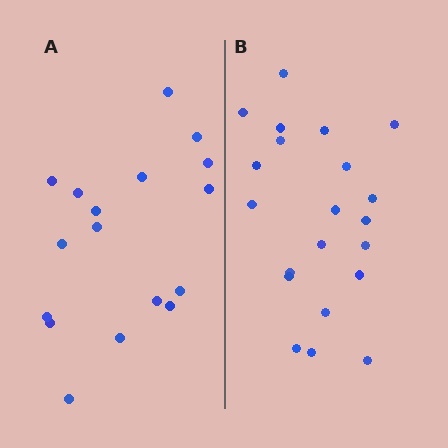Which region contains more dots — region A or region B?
Region B (the right region) has more dots.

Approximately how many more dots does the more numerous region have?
Region B has about 4 more dots than region A.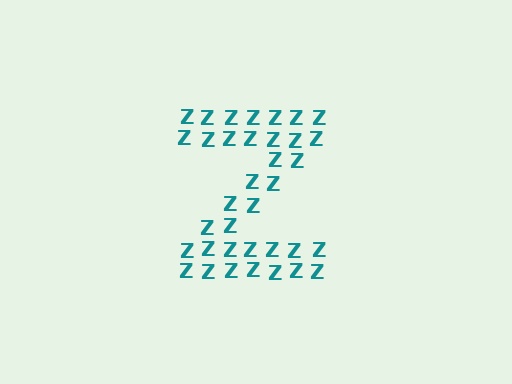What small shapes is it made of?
It is made of small letter Z's.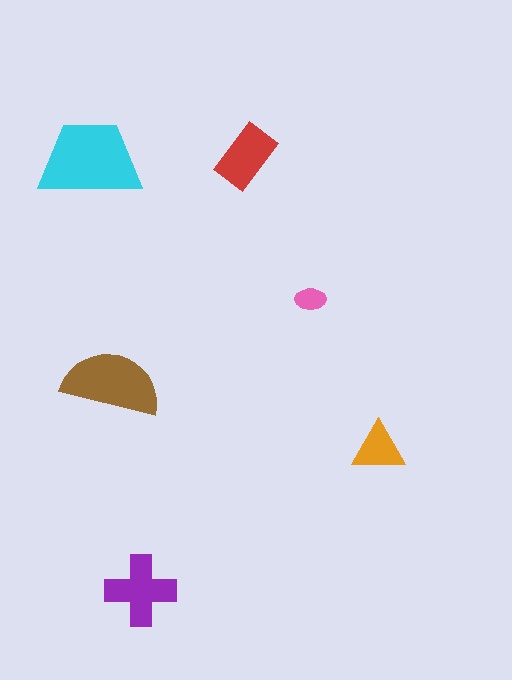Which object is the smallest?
The pink ellipse.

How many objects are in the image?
There are 6 objects in the image.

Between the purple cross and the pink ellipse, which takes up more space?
The purple cross.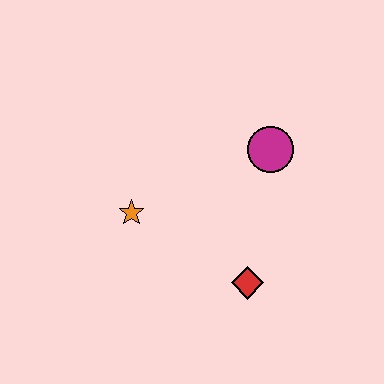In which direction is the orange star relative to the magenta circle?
The orange star is to the left of the magenta circle.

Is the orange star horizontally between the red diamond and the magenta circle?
No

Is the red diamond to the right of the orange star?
Yes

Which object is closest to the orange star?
The red diamond is closest to the orange star.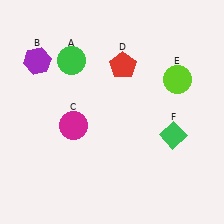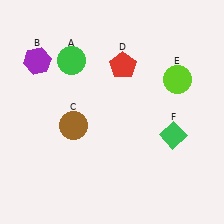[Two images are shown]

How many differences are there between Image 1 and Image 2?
There is 1 difference between the two images.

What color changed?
The circle (C) changed from magenta in Image 1 to brown in Image 2.